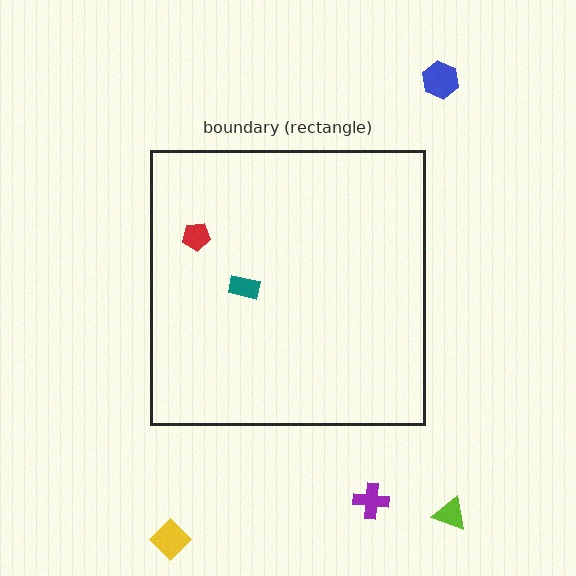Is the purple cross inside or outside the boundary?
Outside.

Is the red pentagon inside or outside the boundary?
Inside.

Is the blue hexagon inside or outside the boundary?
Outside.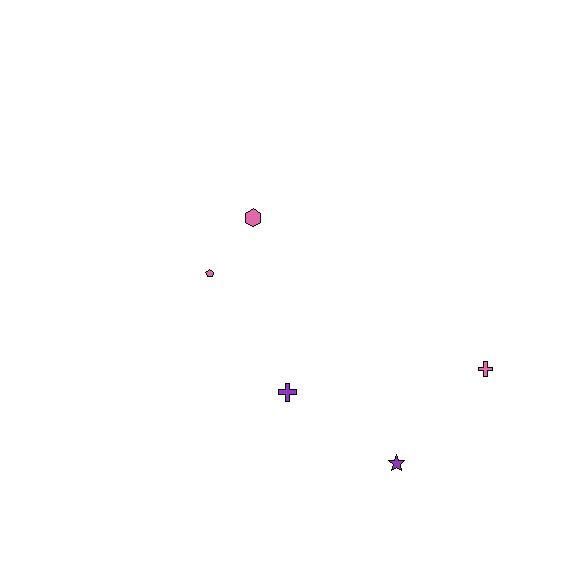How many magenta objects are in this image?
There are no magenta objects.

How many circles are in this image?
There are no circles.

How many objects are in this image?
There are 5 objects.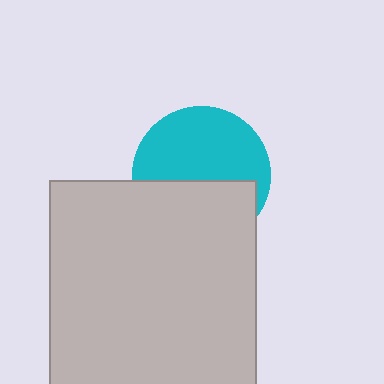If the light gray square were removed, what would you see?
You would see the complete cyan circle.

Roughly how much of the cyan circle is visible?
About half of it is visible (roughly 56%).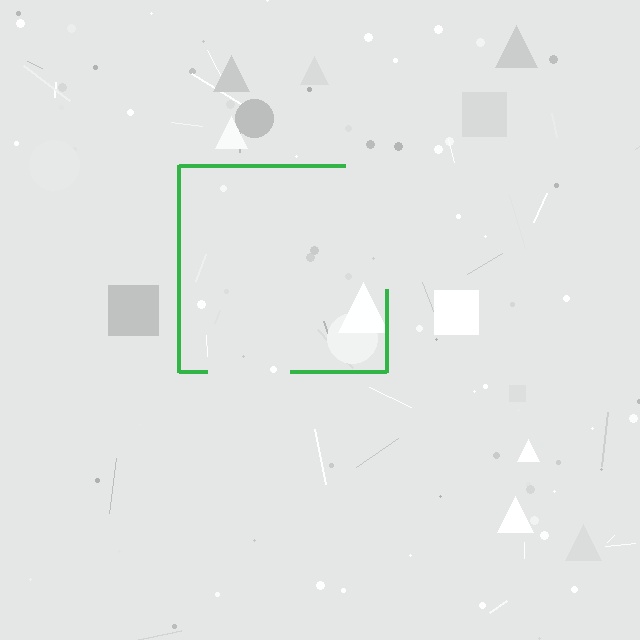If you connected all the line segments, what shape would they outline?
They would outline a square.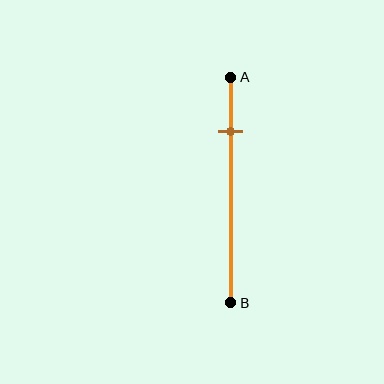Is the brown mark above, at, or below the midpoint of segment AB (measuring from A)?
The brown mark is above the midpoint of segment AB.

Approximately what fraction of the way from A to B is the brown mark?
The brown mark is approximately 25% of the way from A to B.